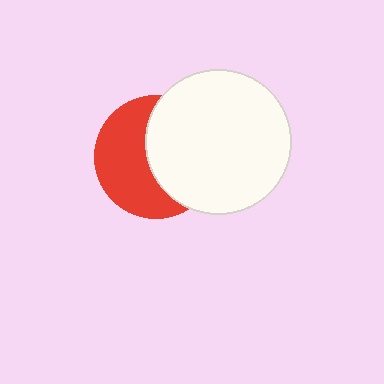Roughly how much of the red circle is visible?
About half of it is visible (roughly 51%).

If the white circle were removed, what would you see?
You would see the complete red circle.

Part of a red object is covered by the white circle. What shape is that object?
It is a circle.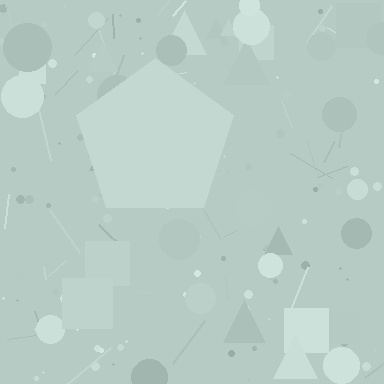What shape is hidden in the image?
A pentagon is hidden in the image.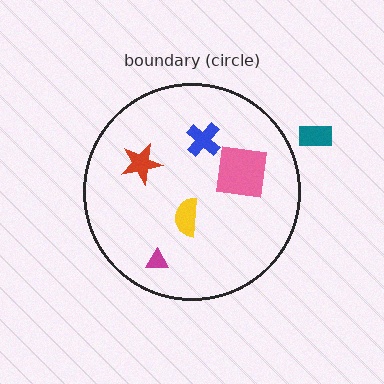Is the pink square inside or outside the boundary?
Inside.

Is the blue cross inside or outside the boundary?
Inside.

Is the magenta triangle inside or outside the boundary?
Inside.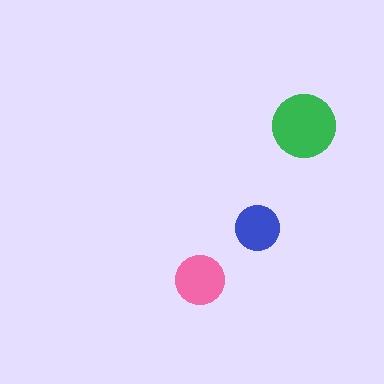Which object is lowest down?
The pink circle is bottommost.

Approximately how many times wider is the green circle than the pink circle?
About 1.5 times wider.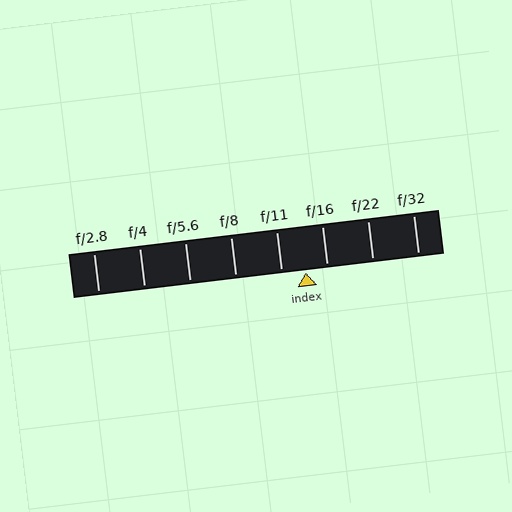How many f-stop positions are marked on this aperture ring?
There are 8 f-stop positions marked.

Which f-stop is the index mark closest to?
The index mark is closest to f/16.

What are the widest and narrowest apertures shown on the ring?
The widest aperture shown is f/2.8 and the narrowest is f/32.